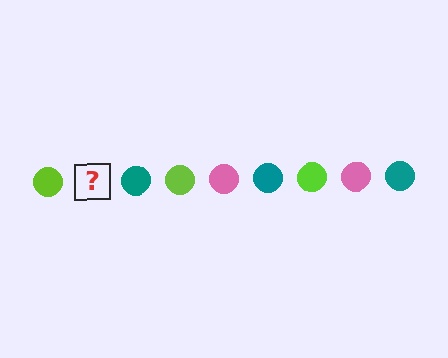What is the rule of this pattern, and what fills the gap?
The rule is that the pattern cycles through lime, pink, teal circles. The gap should be filled with a pink circle.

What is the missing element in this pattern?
The missing element is a pink circle.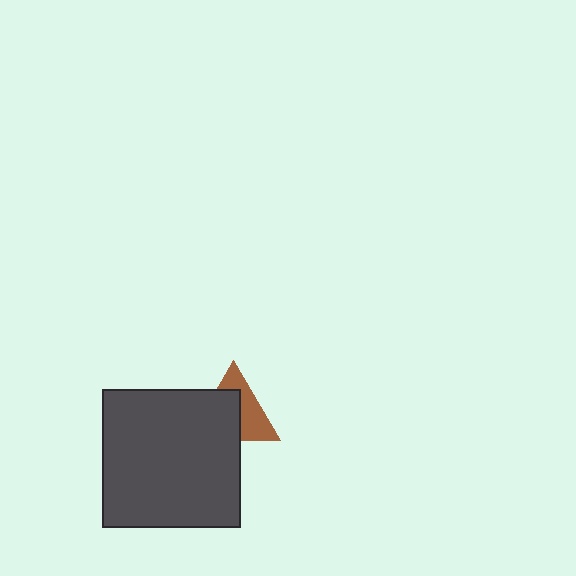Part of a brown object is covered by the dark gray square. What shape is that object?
It is a triangle.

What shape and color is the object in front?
The object in front is a dark gray square.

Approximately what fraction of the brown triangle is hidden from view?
Roughly 54% of the brown triangle is hidden behind the dark gray square.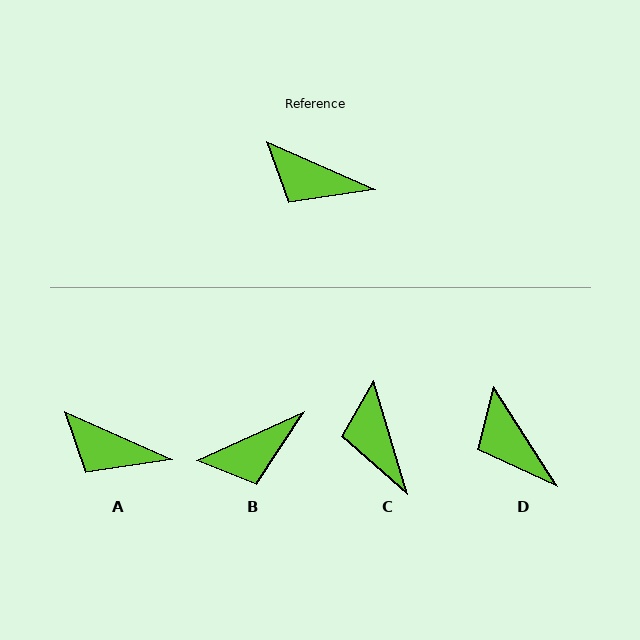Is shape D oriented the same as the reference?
No, it is off by about 33 degrees.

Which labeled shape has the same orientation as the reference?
A.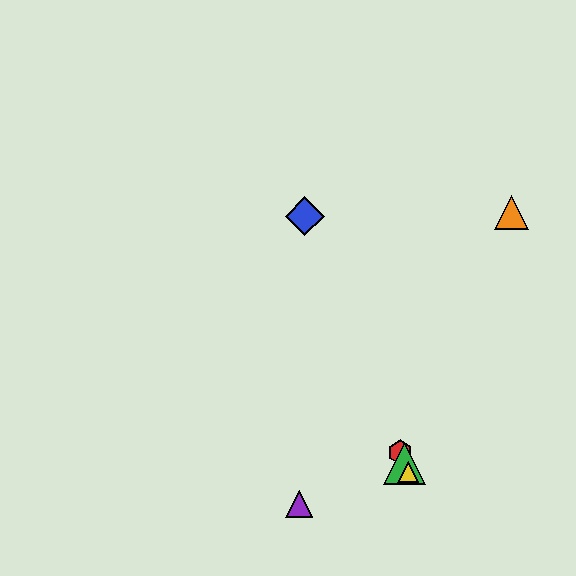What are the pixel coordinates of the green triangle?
The green triangle is at (405, 463).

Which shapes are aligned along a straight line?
The red hexagon, the blue diamond, the green triangle, the yellow triangle are aligned along a straight line.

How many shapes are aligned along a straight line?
4 shapes (the red hexagon, the blue diamond, the green triangle, the yellow triangle) are aligned along a straight line.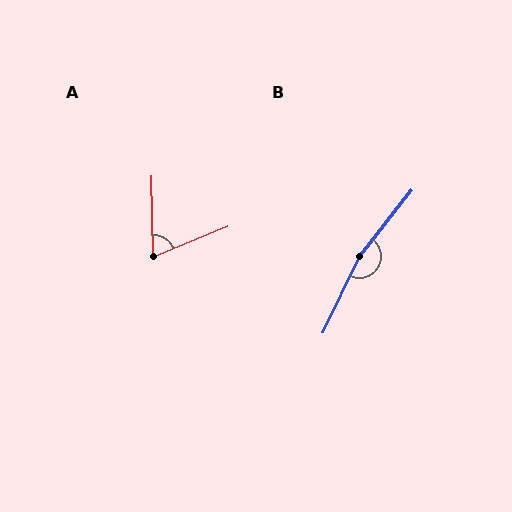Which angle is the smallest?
A, at approximately 69 degrees.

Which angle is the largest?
B, at approximately 167 degrees.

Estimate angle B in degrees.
Approximately 167 degrees.